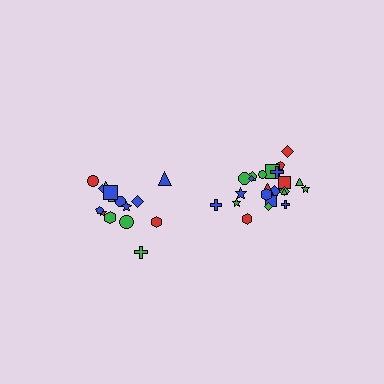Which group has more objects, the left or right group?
The right group.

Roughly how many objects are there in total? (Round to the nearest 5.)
Roughly 40 objects in total.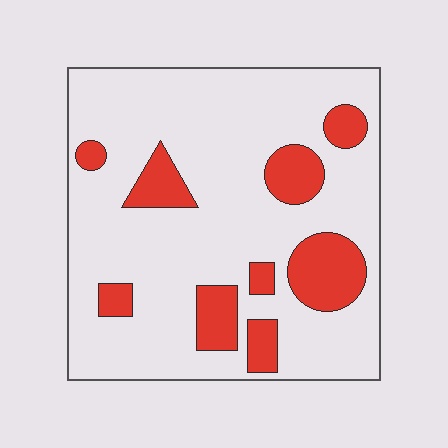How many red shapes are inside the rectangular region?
9.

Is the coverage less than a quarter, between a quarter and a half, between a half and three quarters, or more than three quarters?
Less than a quarter.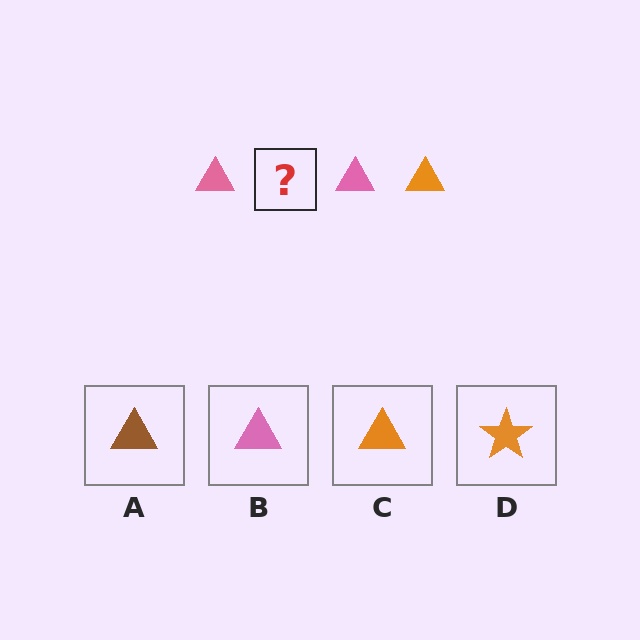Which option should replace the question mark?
Option C.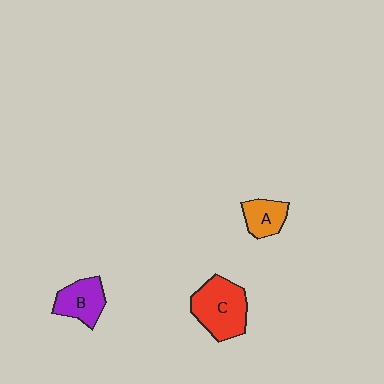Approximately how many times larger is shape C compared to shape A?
Approximately 1.9 times.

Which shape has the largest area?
Shape C (red).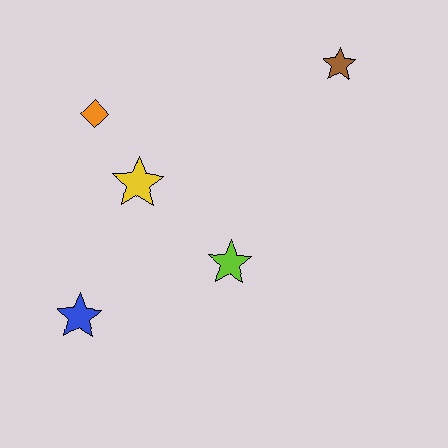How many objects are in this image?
There are 5 objects.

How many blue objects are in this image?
There is 1 blue object.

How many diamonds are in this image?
There is 1 diamond.